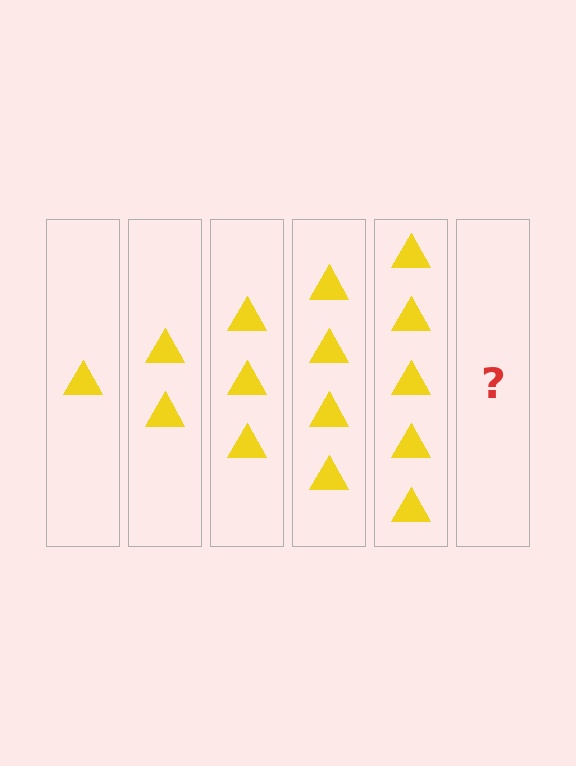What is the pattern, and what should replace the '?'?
The pattern is that each step adds one more triangle. The '?' should be 6 triangles.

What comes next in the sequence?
The next element should be 6 triangles.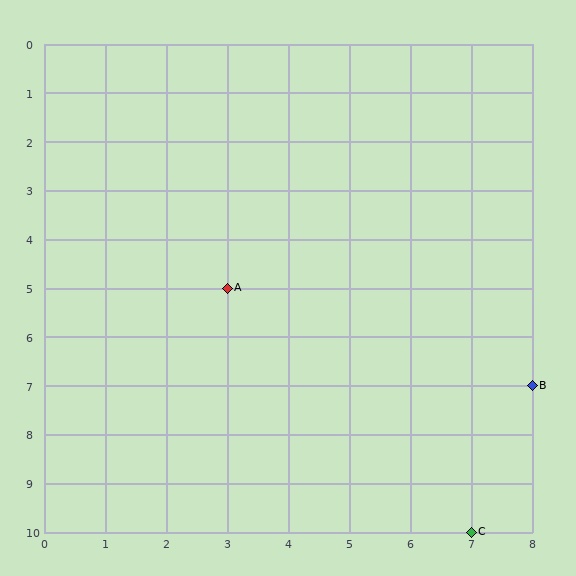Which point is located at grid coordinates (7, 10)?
Point C is at (7, 10).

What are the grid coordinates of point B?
Point B is at grid coordinates (8, 7).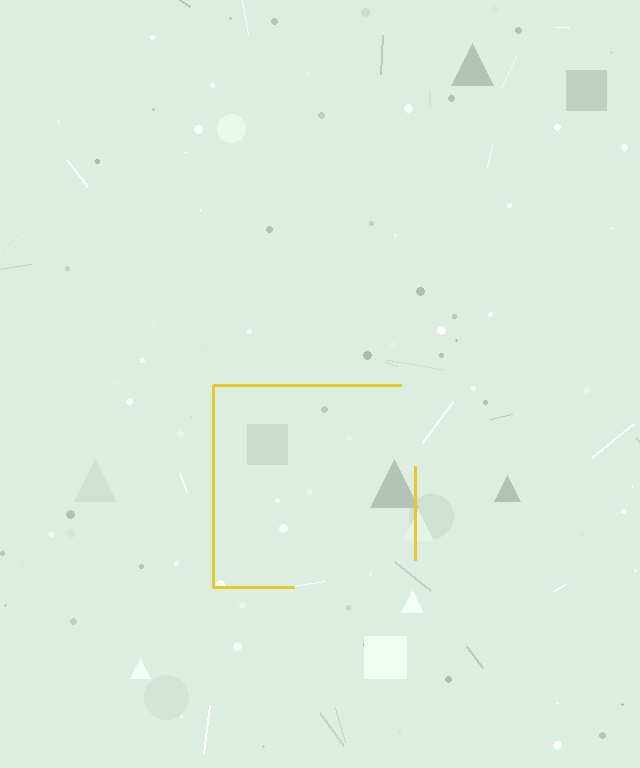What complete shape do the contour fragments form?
The contour fragments form a square.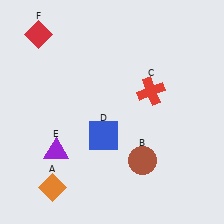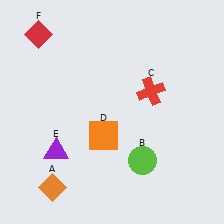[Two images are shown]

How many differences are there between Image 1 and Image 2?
There are 2 differences between the two images.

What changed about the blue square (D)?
In Image 1, D is blue. In Image 2, it changed to orange.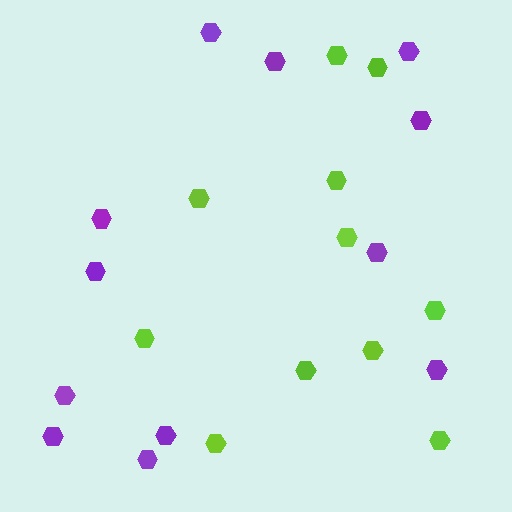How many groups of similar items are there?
There are 2 groups: one group of lime hexagons (11) and one group of purple hexagons (12).